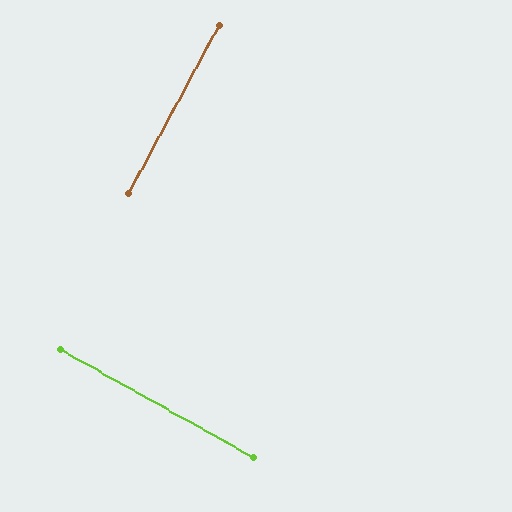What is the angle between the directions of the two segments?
Approximately 89 degrees.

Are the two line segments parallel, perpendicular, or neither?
Perpendicular — they meet at approximately 89°.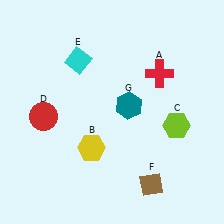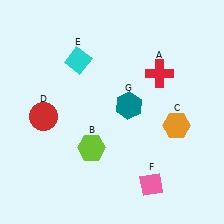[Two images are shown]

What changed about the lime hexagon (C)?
In Image 1, C is lime. In Image 2, it changed to orange.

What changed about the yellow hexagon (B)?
In Image 1, B is yellow. In Image 2, it changed to lime.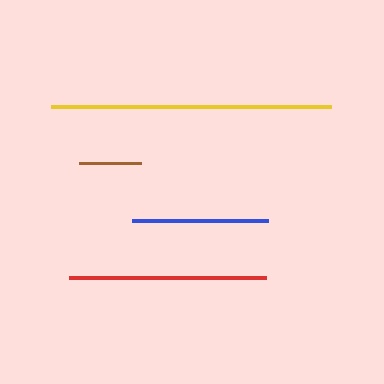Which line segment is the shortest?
The brown line is the shortest at approximately 62 pixels.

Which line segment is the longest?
The yellow line is the longest at approximately 279 pixels.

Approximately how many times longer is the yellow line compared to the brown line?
The yellow line is approximately 4.5 times the length of the brown line.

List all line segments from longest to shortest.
From longest to shortest: yellow, red, blue, brown.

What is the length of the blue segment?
The blue segment is approximately 136 pixels long.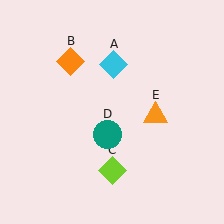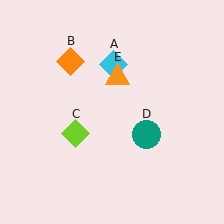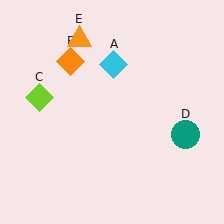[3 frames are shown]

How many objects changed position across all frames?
3 objects changed position: lime diamond (object C), teal circle (object D), orange triangle (object E).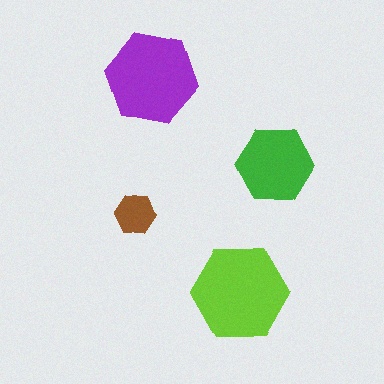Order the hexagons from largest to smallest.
the lime one, the purple one, the green one, the brown one.